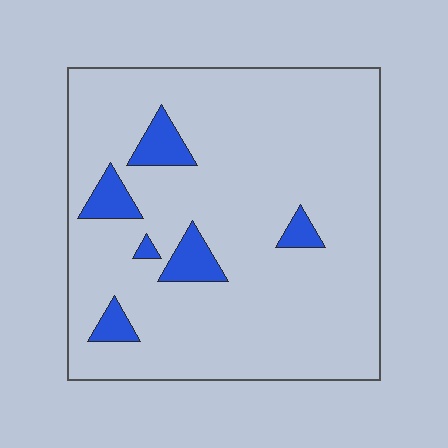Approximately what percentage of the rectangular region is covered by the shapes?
Approximately 10%.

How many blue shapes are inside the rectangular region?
6.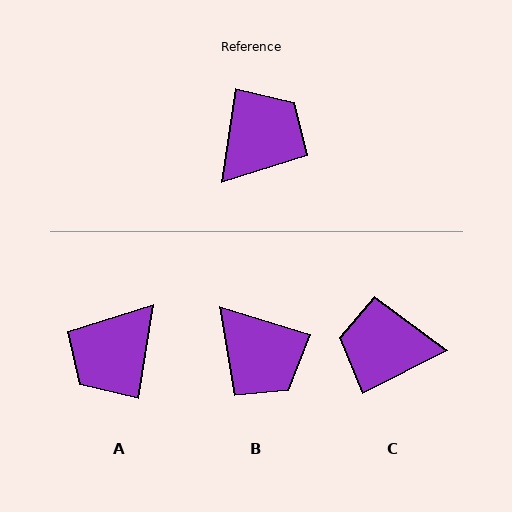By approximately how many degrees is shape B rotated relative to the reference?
Approximately 98 degrees clockwise.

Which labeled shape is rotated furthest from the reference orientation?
A, about 180 degrees away.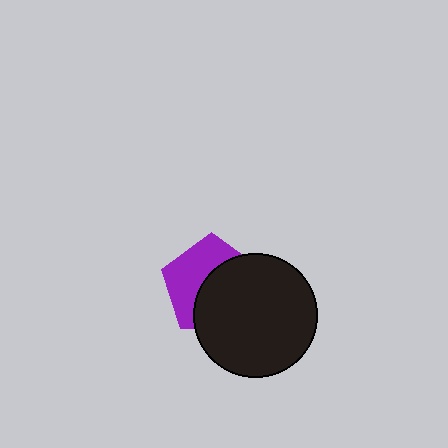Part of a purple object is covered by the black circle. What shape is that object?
It is a pentagon.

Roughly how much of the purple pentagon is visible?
About half of it is visible (roughly 45%).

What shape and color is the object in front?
The object in front is a black circle.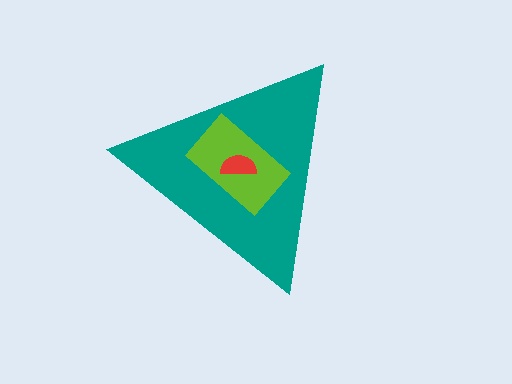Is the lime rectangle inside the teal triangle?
Yes.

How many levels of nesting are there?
3.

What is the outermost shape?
The teal triangle.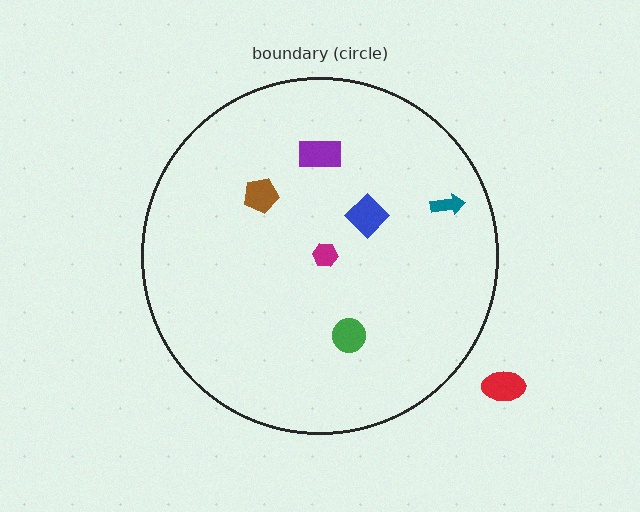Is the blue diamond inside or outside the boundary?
Inside.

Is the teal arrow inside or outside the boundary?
Inside.